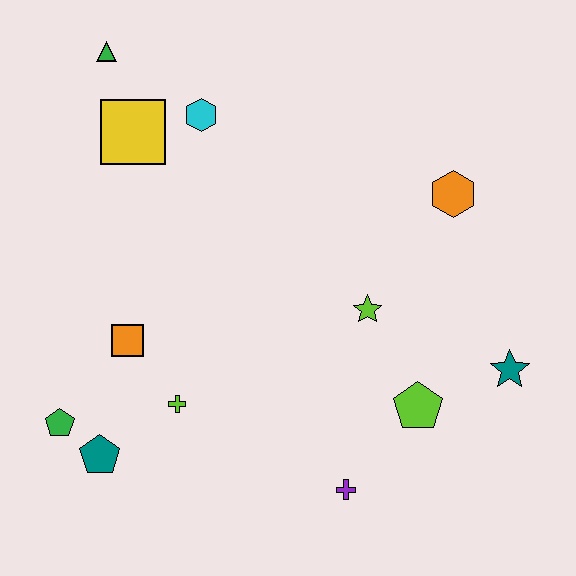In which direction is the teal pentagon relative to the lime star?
The teal pentagon is to the left of the lime star.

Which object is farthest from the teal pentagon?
The orange hexagon is farthest from the teal pentagon.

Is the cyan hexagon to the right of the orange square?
Yes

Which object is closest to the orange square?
The lime cross is closest to the orange square.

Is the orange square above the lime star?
No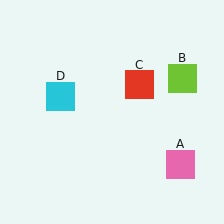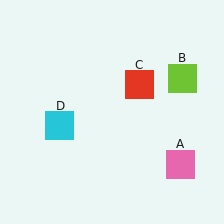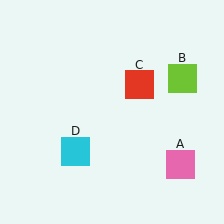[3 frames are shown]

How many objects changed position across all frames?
1 object changed position: cyan square (object D).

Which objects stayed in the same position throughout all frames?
Pink square (object A) and lime square (object B) and red square (object C) remained stationary.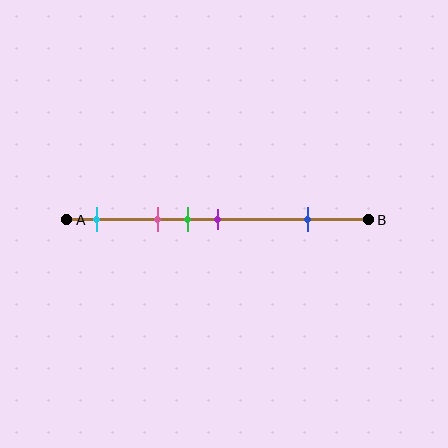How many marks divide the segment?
There are 5 marks dividing the segment.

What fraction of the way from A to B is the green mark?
The green mark is approximately 40% (0.4) of the way from A to B.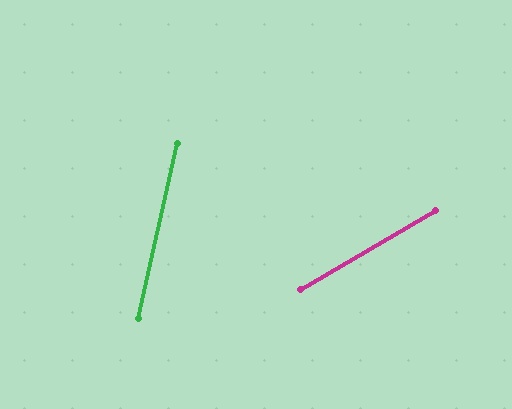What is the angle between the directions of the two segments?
Approximately 47 degrees.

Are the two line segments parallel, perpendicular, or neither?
Neither parallel nor perpendicular — they differ by about 47°.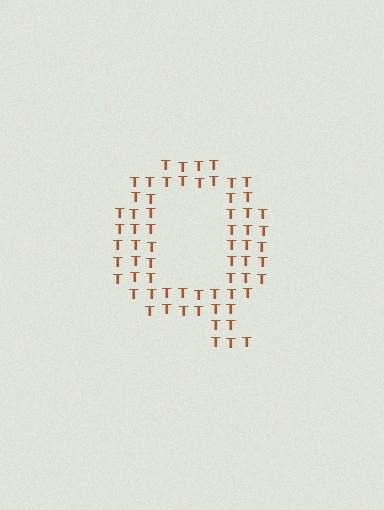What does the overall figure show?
The overall figure shows the letter Q.